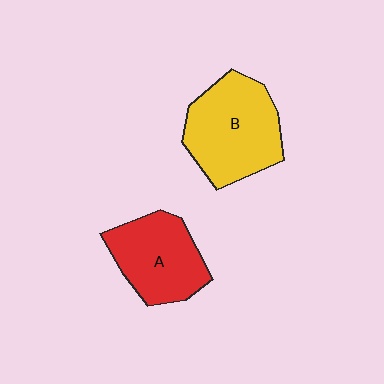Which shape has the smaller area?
Shape A (red).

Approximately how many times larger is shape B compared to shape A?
Approximately 1.2 times.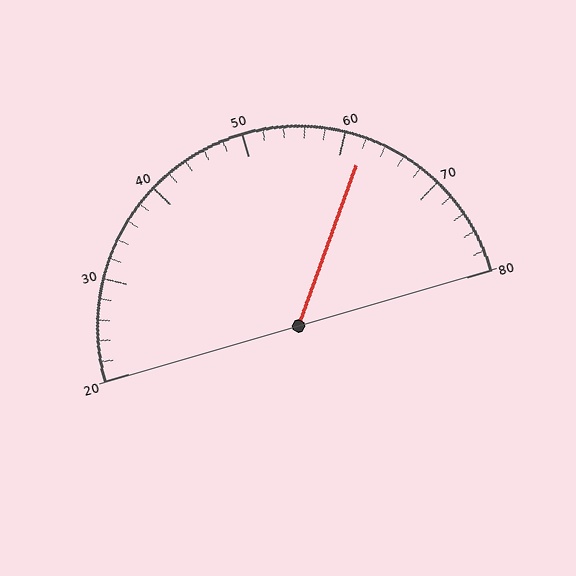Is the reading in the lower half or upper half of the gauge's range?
The reading is in the upper half of the range (20 to 80).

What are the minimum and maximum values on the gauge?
The gauge ranges from 20 to 80.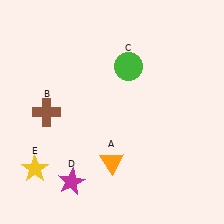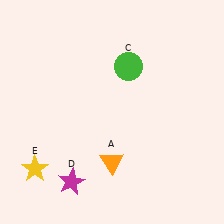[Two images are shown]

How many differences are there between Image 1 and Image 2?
There is 1 difference between the two images.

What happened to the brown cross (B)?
The brown cross (B) was removed in Image 2. It was in the bottom-left area of Image 1.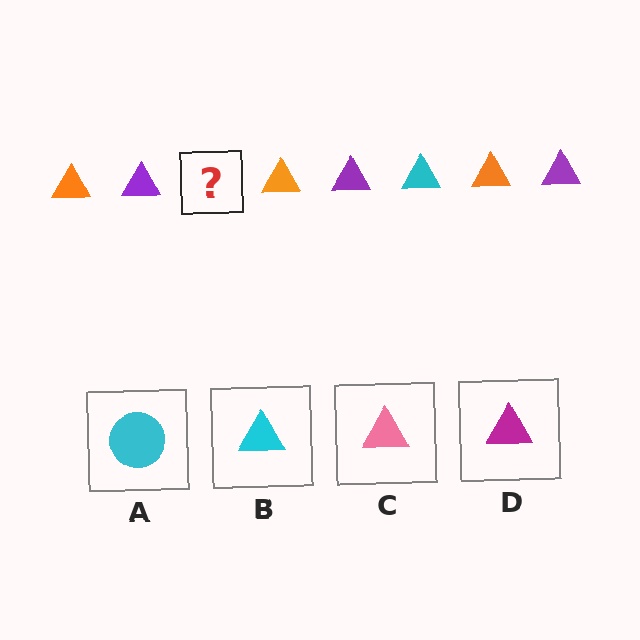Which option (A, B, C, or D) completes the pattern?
B.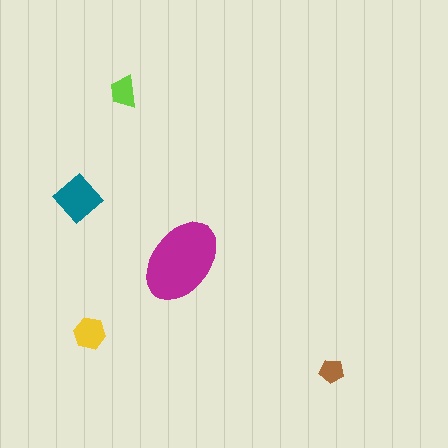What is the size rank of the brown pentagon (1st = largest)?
5th.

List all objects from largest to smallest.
The magenta ellipse, the teal diamond, the yellow hexagon, the lime trapezoid, the brown pentagon.